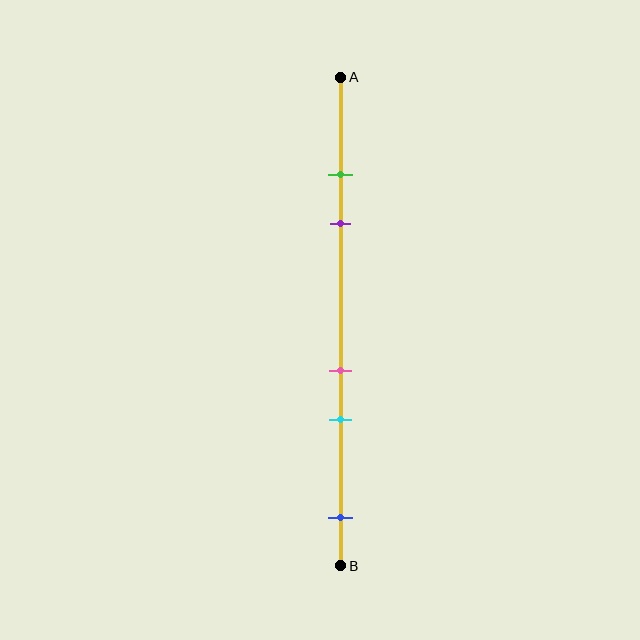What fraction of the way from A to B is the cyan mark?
The cyan mark is approximately 70% (0.7) of the way from A to B.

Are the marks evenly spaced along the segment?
No, the marks are not evenly spaced.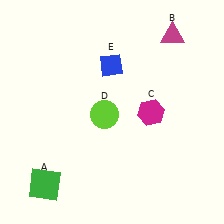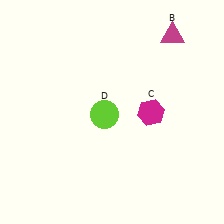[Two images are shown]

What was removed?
The blue diamond (E), the green square (A) were removed in Image 2.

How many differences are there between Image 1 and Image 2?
There are 2 differences between the two images.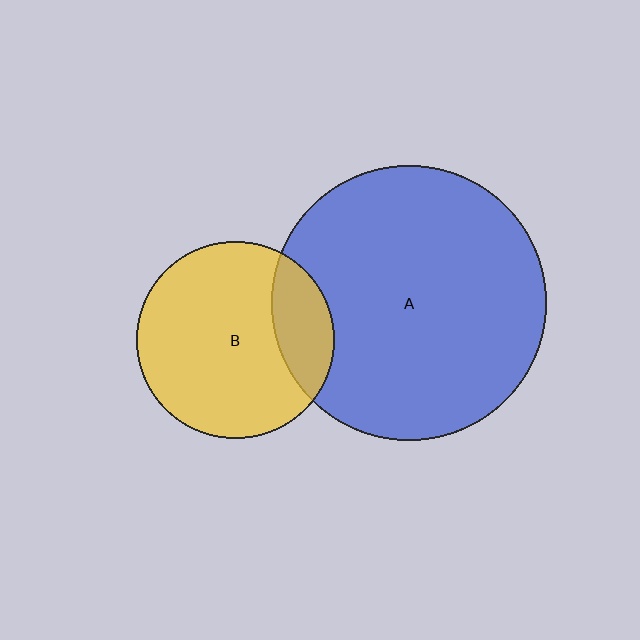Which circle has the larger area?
Circle A (blue).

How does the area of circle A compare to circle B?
Approximately 1.9 times.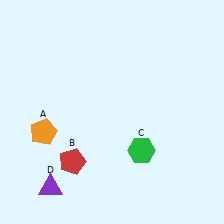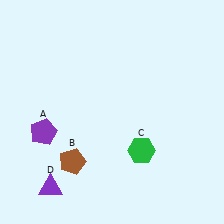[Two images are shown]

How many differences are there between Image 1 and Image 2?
There are 2 differences between the two images.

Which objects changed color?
A changed from orange to purple. B changed from red to brown.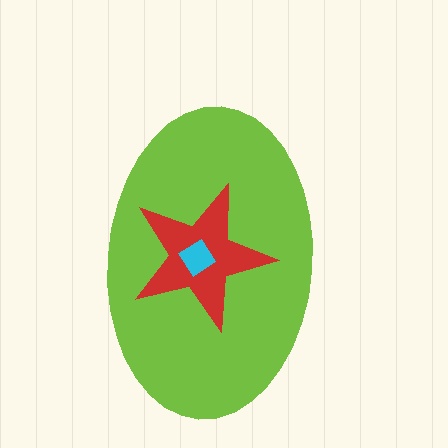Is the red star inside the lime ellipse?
Yes.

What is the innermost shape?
The cyan diamond.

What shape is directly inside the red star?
The cyan diamond.